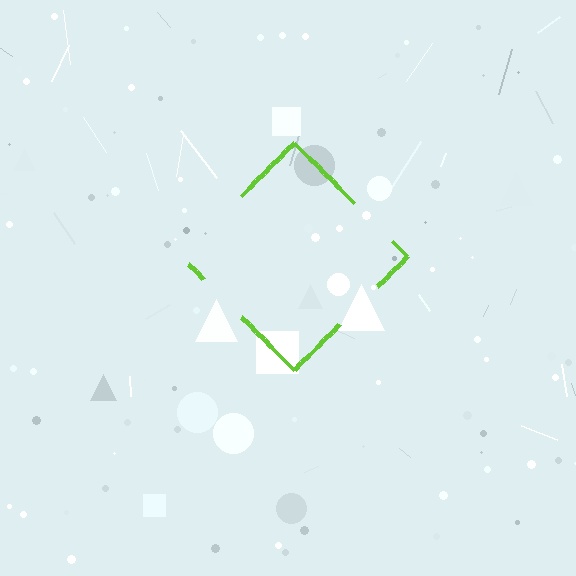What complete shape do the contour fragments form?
The contour fragments form a diamond.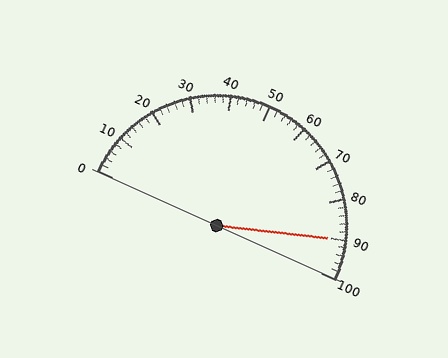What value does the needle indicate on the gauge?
The needle indicates approximately 90.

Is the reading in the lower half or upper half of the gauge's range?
The reading is in the upper half of the range (0 to 100).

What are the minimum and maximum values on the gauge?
The gauge ranges from 0 to 100.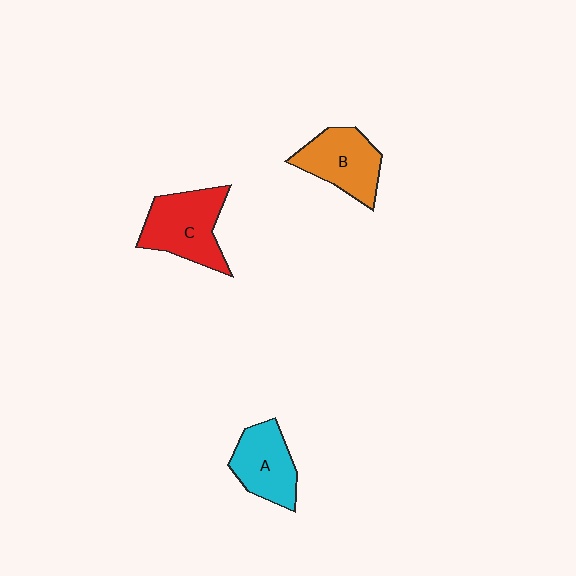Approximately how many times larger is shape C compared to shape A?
Approximately 1.3 times.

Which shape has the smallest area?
Shape A (cyan).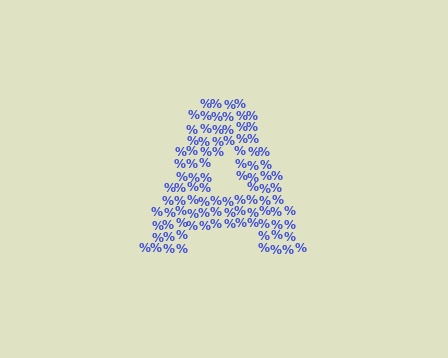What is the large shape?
The large shape is the letter A.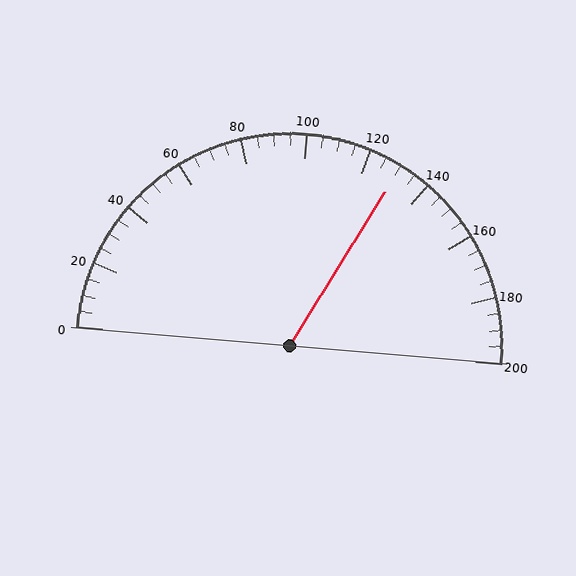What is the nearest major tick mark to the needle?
The nearest major tick mark is 120.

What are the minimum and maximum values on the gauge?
The gauge ranges from 0 to 200.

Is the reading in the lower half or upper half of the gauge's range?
The reading is in the upper half of the range (0 to 200).